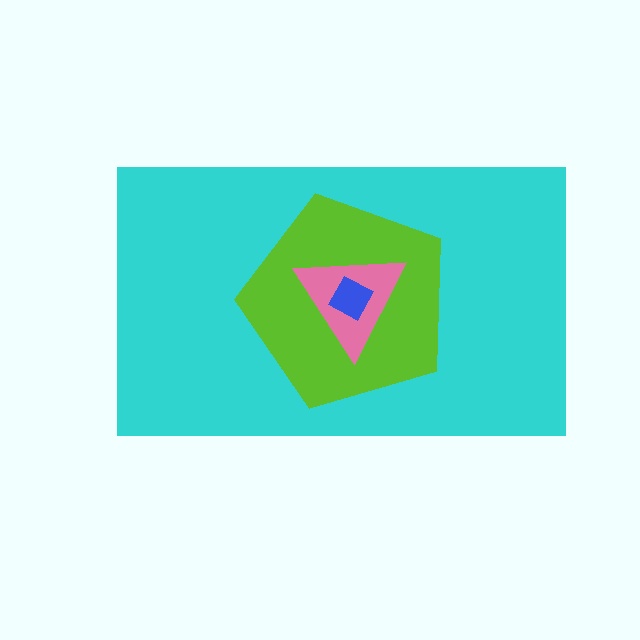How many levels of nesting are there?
4.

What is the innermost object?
The blue square.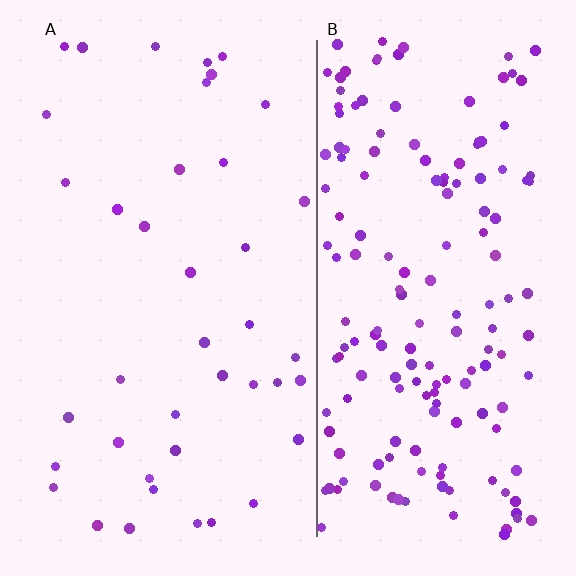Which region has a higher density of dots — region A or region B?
B (the right).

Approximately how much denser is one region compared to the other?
Approximately 4.3× — region B over region A.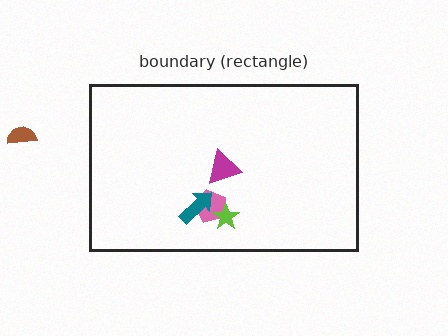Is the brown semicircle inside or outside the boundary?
Outside.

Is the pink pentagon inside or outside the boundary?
Inside.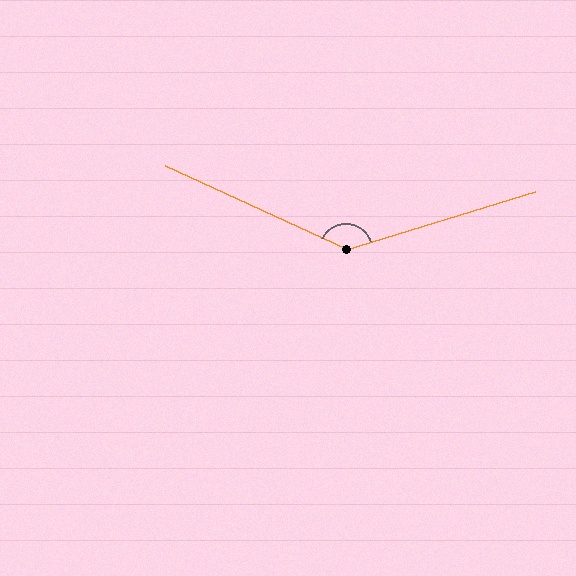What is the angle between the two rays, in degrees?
Approximately 138 degrees.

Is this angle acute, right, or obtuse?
It is obtuse.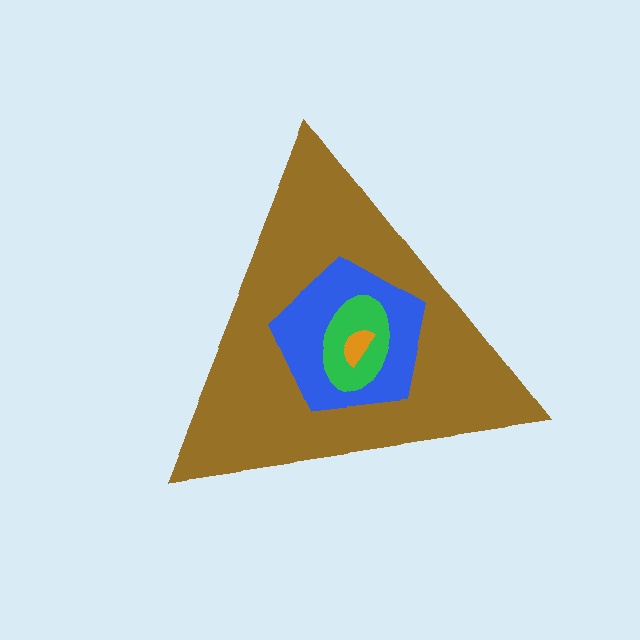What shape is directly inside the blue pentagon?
The green ellipse.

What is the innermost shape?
The orange semicircle.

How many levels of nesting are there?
4.